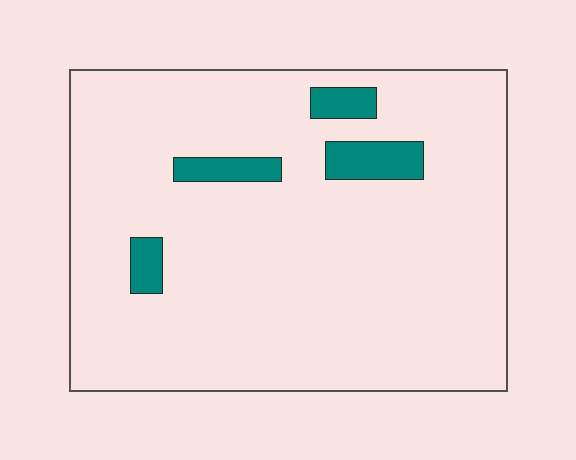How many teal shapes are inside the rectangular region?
4.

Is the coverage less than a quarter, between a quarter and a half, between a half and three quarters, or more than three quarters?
Less than a quarter.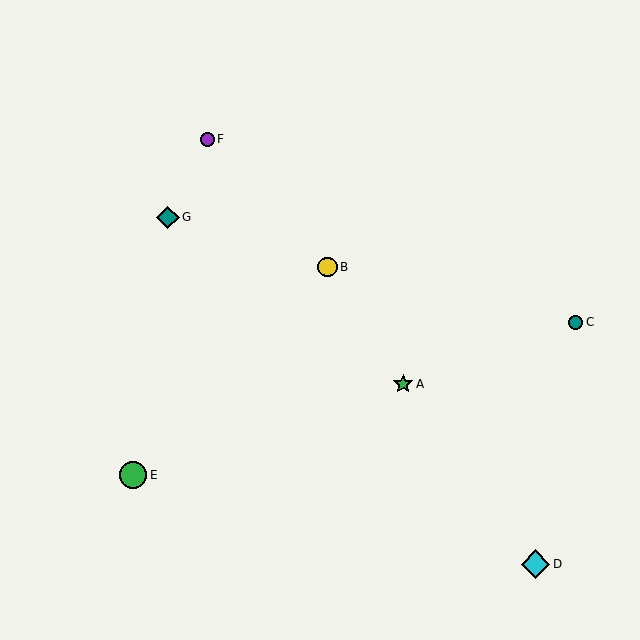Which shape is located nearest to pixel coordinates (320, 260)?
The yellow circle (labeled B) at (328, 267) is nearest to that location.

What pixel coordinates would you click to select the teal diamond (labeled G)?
Click at (168, 217) to select the teal diamond G.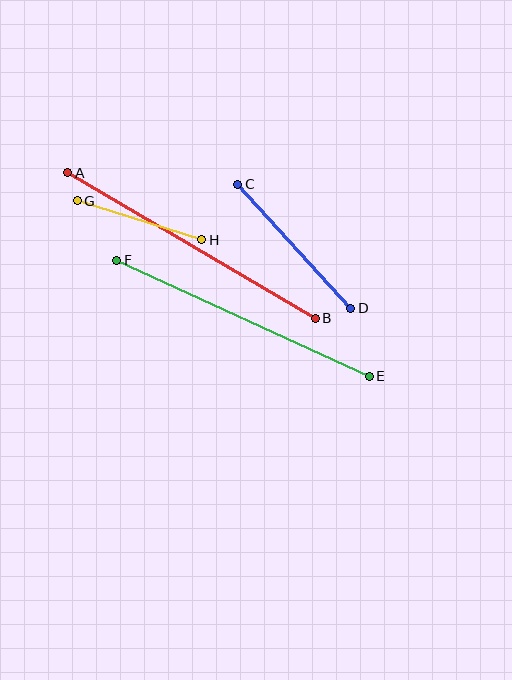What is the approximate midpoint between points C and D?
The midpoint is at approximately (294, 246) pixels.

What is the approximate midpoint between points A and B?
The midpoint is at approximately (192, 245) pixels.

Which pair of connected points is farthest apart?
Points A and B are farthest apart.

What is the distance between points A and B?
The distance is approximately 287 pixels.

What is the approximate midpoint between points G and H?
The midpoint is at approximately (139, 220) pixels.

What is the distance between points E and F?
The distance is approximately 278 pixels.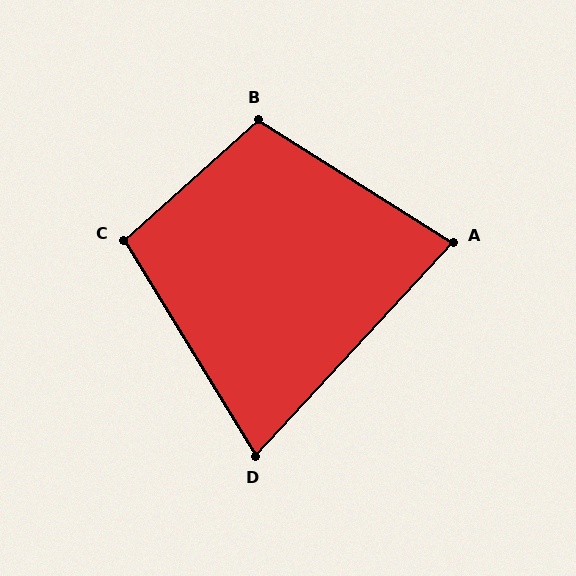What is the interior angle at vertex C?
Approximately 100 degrees (obtuse).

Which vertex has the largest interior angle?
B, at approximately 106 degrees.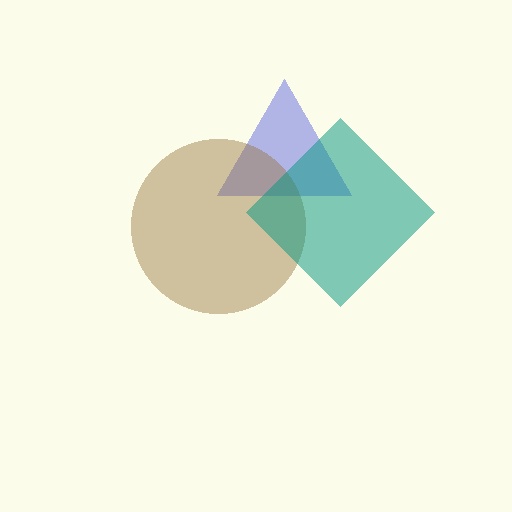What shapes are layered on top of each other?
The layered shapes are: a blue triangle, a brown circle, a teal diamond.